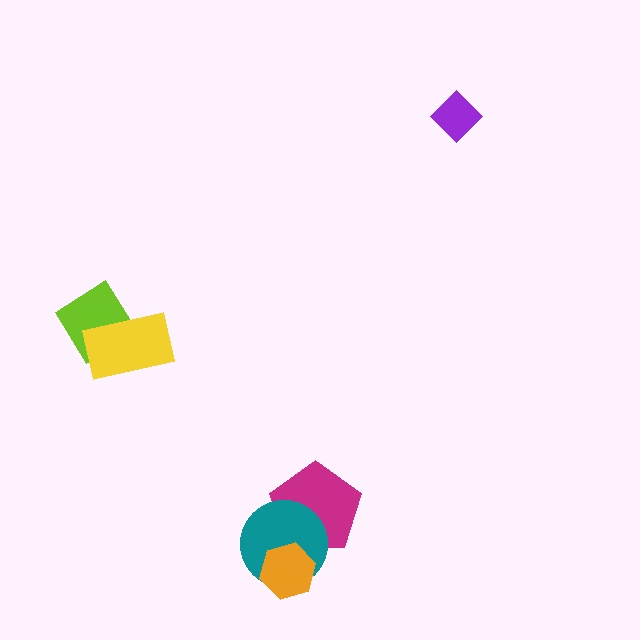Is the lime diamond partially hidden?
Yes, it is partially covered by another shape.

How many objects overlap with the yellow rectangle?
1 object overlaps with the yellow rectangle.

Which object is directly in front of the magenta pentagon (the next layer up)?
The teal circle is directly in front of the magenta pentagon.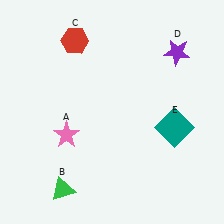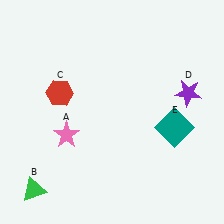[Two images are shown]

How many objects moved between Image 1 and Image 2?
3 objects moved between the two images.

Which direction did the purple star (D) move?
The purple star (D) moved down.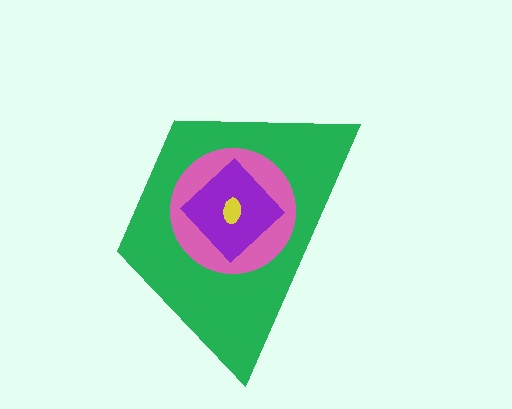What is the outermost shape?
The green trapezoid.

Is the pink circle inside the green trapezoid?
Yes.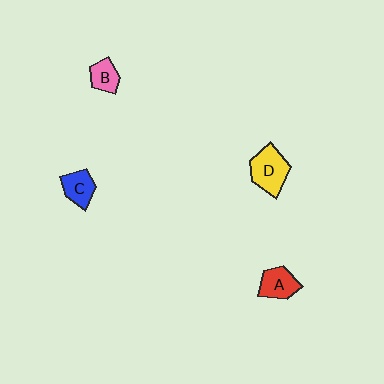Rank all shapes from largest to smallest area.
From largest to smallest: D (yellow), A (red), C (blue), B (pink).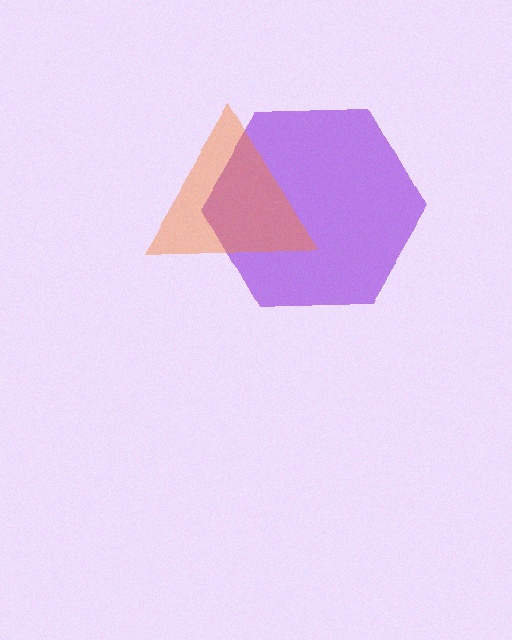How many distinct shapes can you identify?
There are 2 distinct shapes: a purple hexagon, an orange triangle.